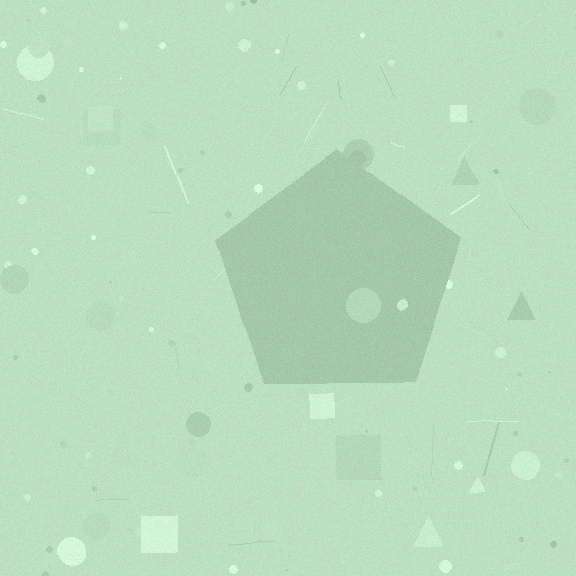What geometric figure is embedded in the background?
A pentagon is embedded in the background.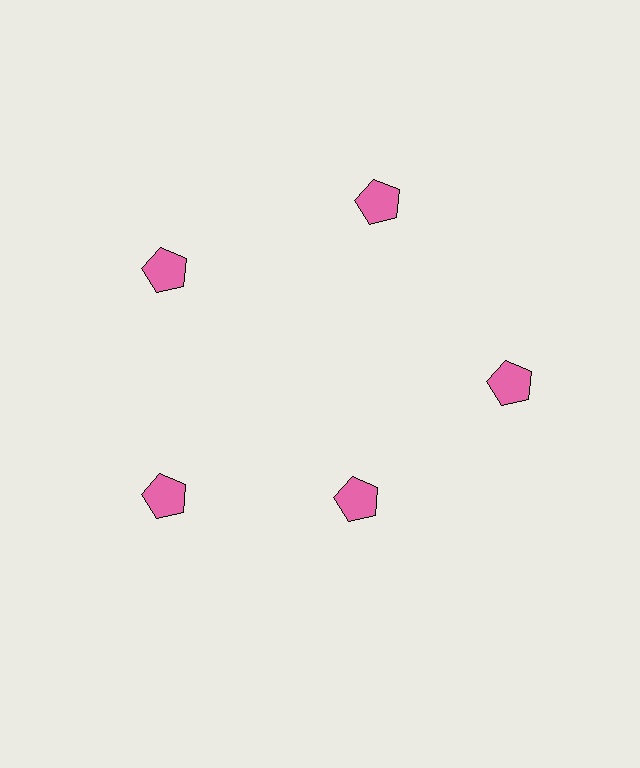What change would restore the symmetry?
The symmetry would be restored by moving it outward, back onto the ring so that all 5 pentagons sit at equal angles and equal distance from the center.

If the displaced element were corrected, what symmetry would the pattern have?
It would have 5-fold rotational symmetry — the pattern would map onto itself every 72 degrees.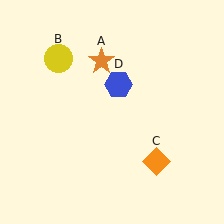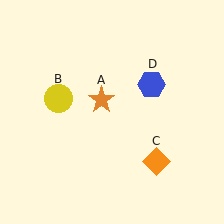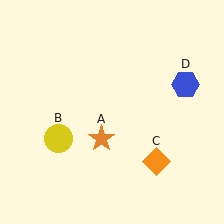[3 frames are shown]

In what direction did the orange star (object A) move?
The orange star (object A) moved down.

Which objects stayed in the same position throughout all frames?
Orange diamond (object C) remained stationary.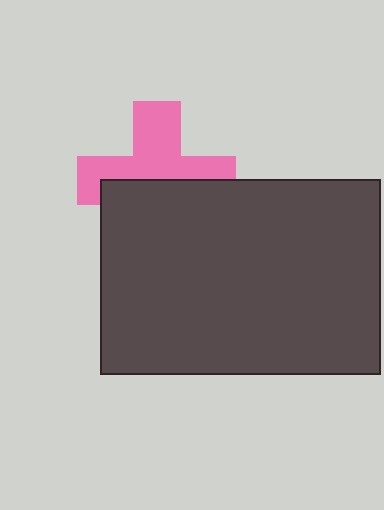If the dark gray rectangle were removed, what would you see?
You would see the complete pink cross.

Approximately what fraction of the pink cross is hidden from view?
Roughly 47% of the pink cross is hidden behind the dark gray rectangle.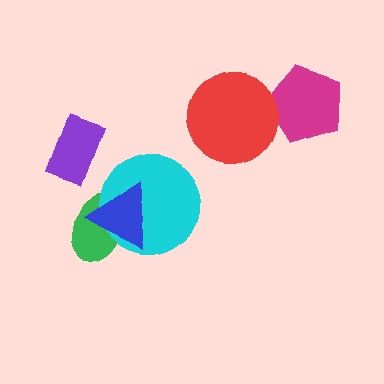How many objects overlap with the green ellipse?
2 objects overlap with the green ellipse.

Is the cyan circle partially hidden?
Yes, it is partially covered by another shape.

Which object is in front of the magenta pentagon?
The red circle is in front of the magenta pentagon.